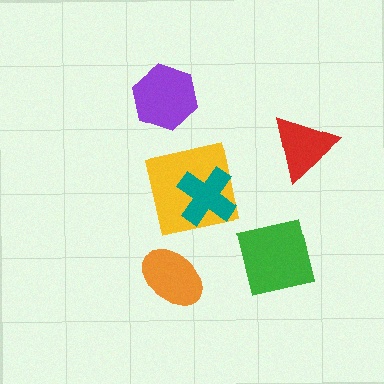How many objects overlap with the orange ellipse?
0 objects overlap with the orange ellipse.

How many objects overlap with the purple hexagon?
0 objects overlap with the purple hexagon.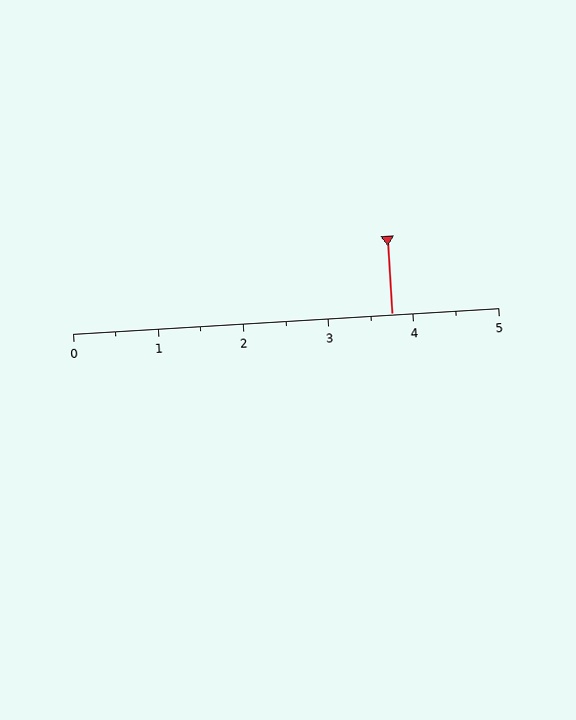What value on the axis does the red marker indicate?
The marker indicates approximately 3.8.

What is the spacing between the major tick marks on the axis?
The major ticks are spaced 1 apart.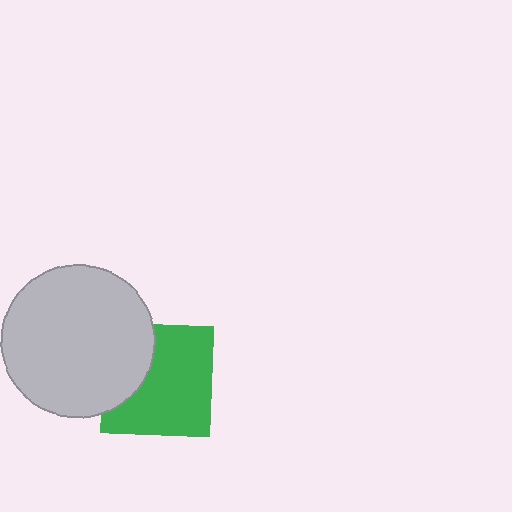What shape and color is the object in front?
The object in front is a light gray circle.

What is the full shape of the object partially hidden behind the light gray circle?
The partially hidden object is a green square.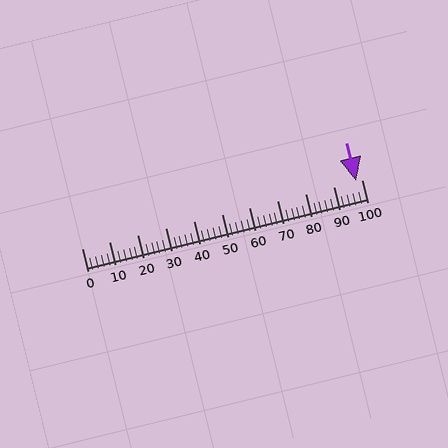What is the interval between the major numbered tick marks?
The major tick marks are spaced 10 units apart.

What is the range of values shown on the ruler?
The ruler shows values from 0 to 100.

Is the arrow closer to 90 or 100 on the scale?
The arrow is closer to 100.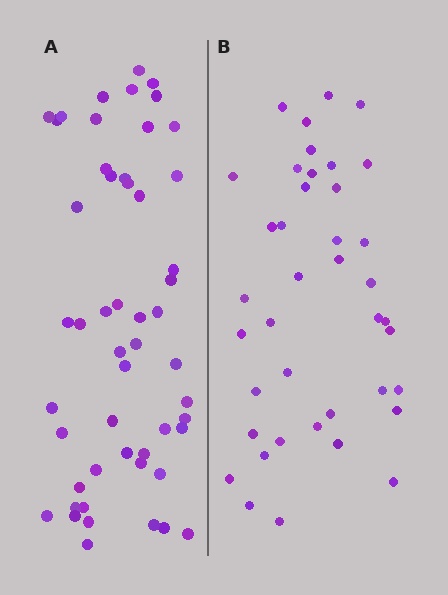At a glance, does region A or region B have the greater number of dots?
Region A (the left region) has more dots.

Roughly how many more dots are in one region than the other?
Region A has roughly 12 or so more dots than region B.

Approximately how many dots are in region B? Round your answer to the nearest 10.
About 40 dots.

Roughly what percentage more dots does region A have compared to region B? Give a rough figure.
About 30% more.